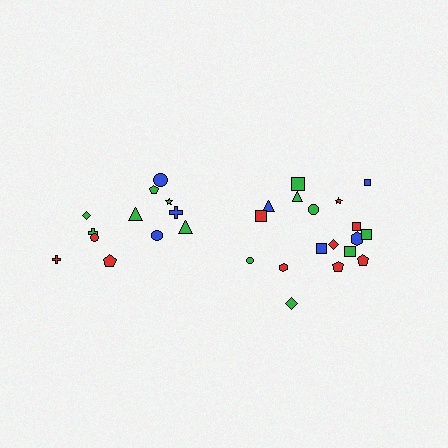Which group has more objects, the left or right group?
The right group.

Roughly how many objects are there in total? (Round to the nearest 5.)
Roughly 30 objects in total.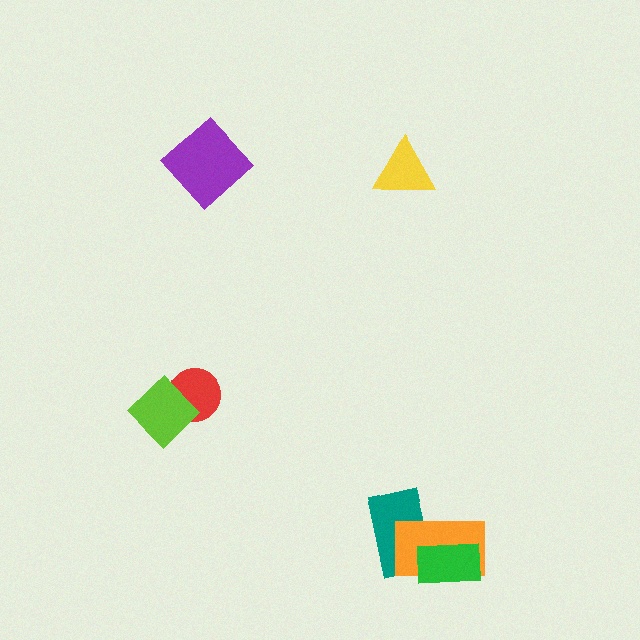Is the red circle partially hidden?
Yes, it is partially covered by another shape.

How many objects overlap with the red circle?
1 object overlaps with the red circle.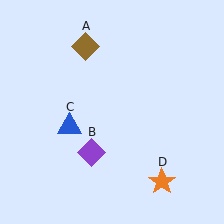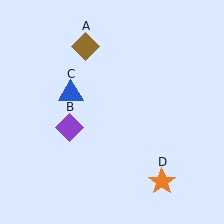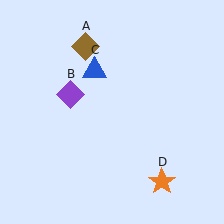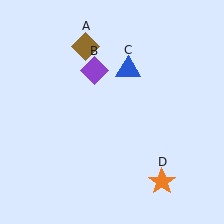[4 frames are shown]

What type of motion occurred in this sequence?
The purple diamond (object B), blue triangle (object C) rotated clockwise around the center of the scene.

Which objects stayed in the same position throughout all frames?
Brown diamond (object A) and orange star (object D) remained stationary.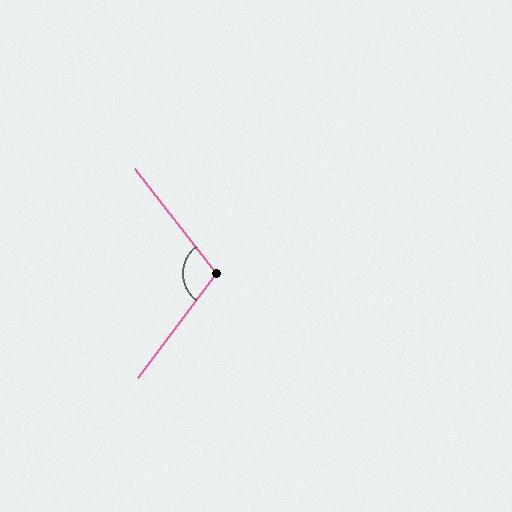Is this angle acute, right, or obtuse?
It is obtuse.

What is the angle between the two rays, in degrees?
Approximately 105 degrees.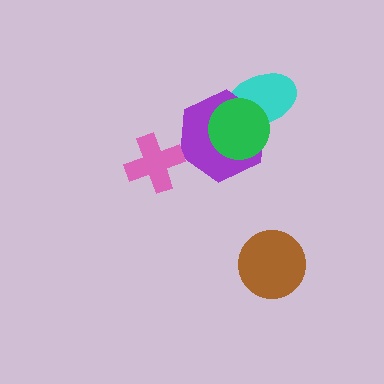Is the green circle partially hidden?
No, no other shape covers it.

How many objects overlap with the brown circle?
0 objects overlap with the brown circle.